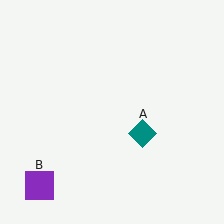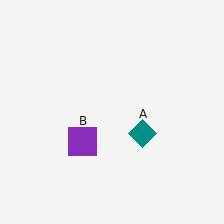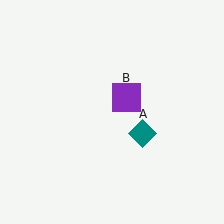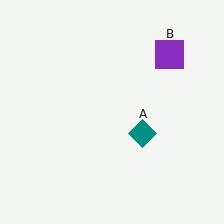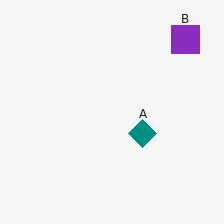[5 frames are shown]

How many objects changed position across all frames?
1 object changed position: purple square (object B).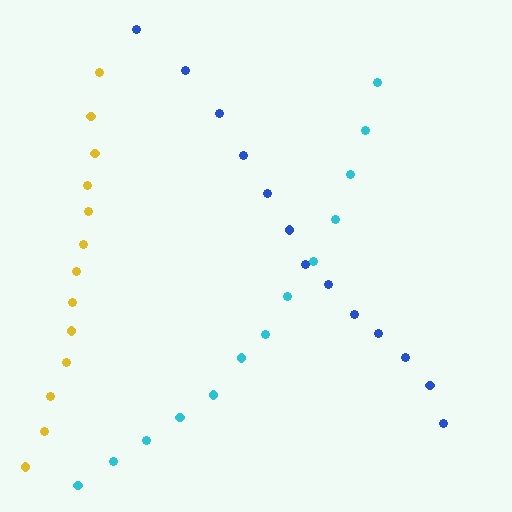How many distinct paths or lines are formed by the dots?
There are 3 distinct paths.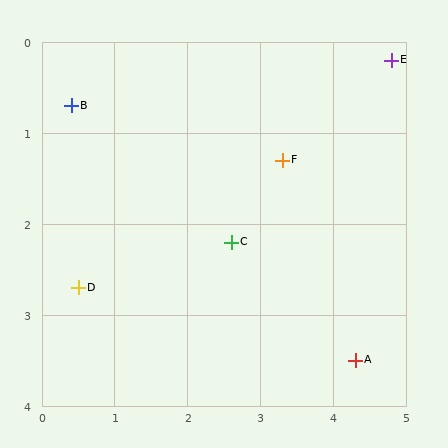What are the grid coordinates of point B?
Point B is at approximately (0.4, 0.7).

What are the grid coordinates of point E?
Point E is at approximately (4.8, 0.2).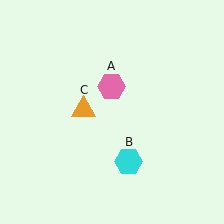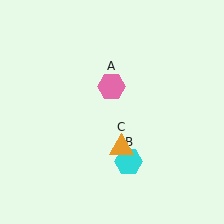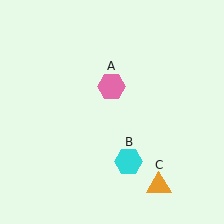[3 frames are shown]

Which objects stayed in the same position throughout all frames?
Pink hexagon (object A) and cyan hexagon (object B) remained stationary.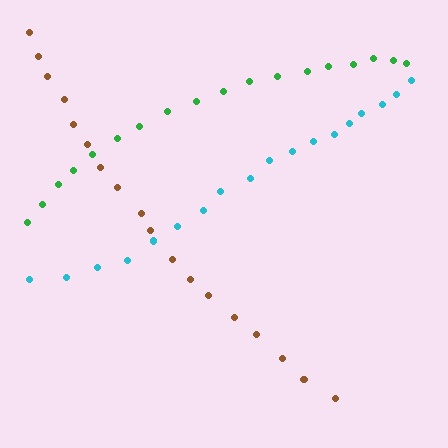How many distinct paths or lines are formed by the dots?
There are 3 distinct paths.